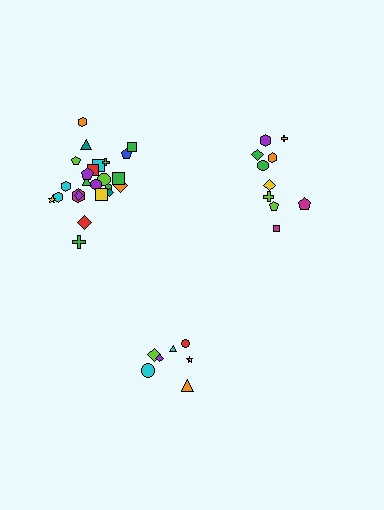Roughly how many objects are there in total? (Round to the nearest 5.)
Roughly 40 objects in total.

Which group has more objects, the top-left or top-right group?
The top-left group.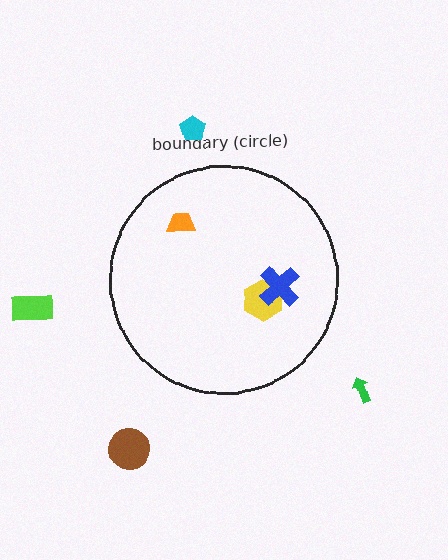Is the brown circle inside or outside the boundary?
Outside.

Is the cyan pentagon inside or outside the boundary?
Outside.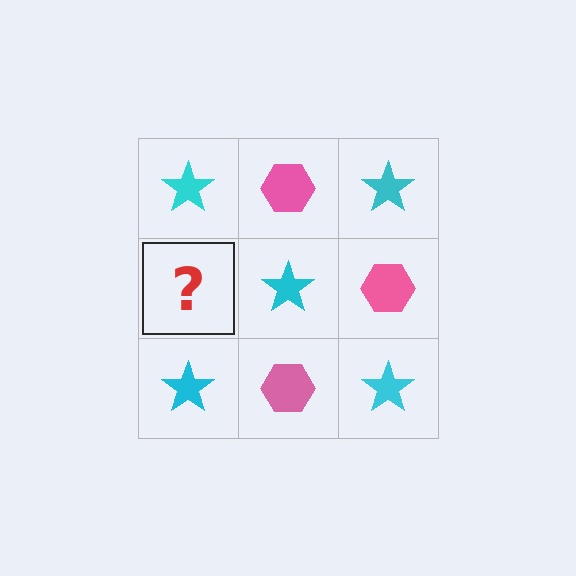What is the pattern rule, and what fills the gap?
The rule is that it alternates cyan star and pink hexagon in a checkerboard pattern. The gap should be filled with a pink hexagon.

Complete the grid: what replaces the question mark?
The question mark should be replaced with a pink hexagon.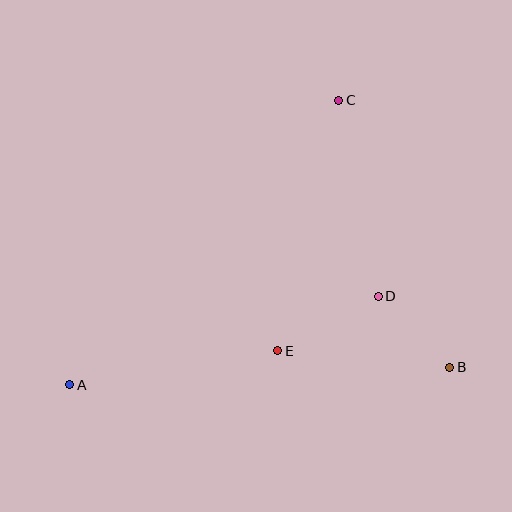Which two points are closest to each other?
Points B and D are closest to each other.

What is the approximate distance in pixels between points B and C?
The distance between B and C is approximately 289 pixels.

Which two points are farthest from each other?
Points A and C are farthest from each other.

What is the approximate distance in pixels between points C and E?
The distance between C and E is approximately 258 pixels.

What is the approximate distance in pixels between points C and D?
The distance between C and D is approximately 200 pixels.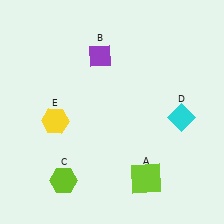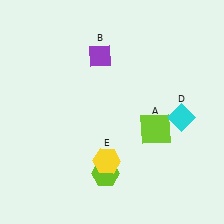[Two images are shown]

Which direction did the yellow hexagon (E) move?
The yellow hexagon (E) moved right.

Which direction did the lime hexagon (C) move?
The lime hexagon (C) moved right.